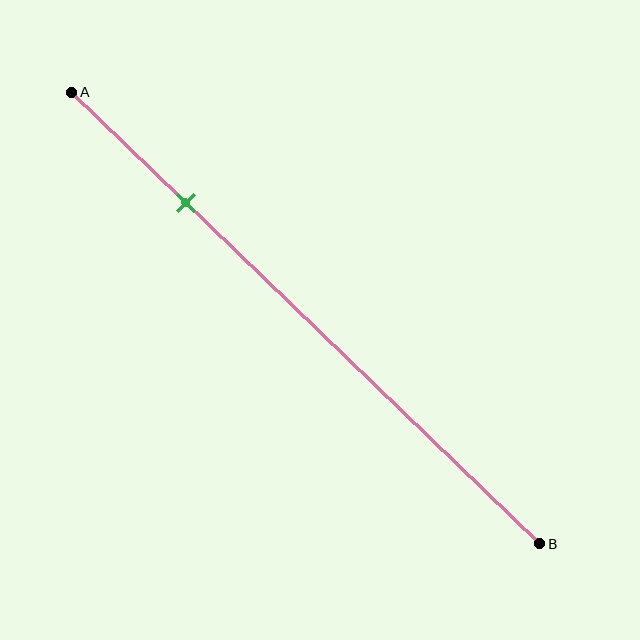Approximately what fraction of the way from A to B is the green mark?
The green mark is approximately 25% of the way from A to B.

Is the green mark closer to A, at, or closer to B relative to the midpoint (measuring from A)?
The green mark is closer to point A than the midpoint of segment AB.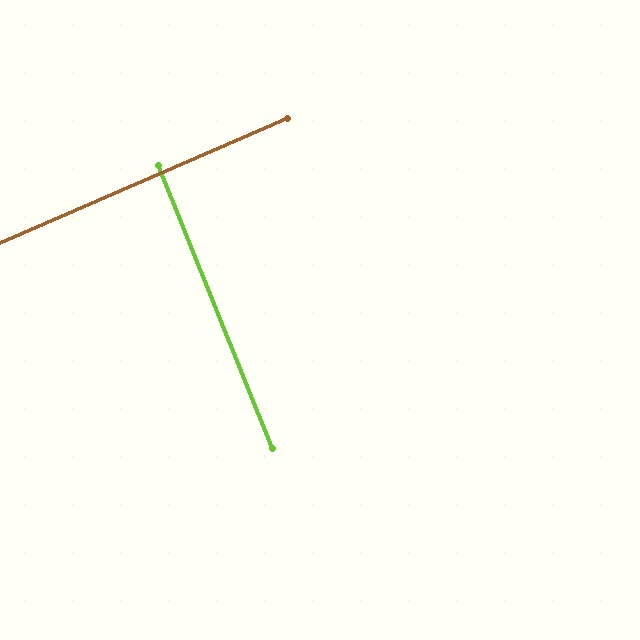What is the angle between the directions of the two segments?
Approximately 88 degrees.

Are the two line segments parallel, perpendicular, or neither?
Perpendicular — they meet at approximately 88°.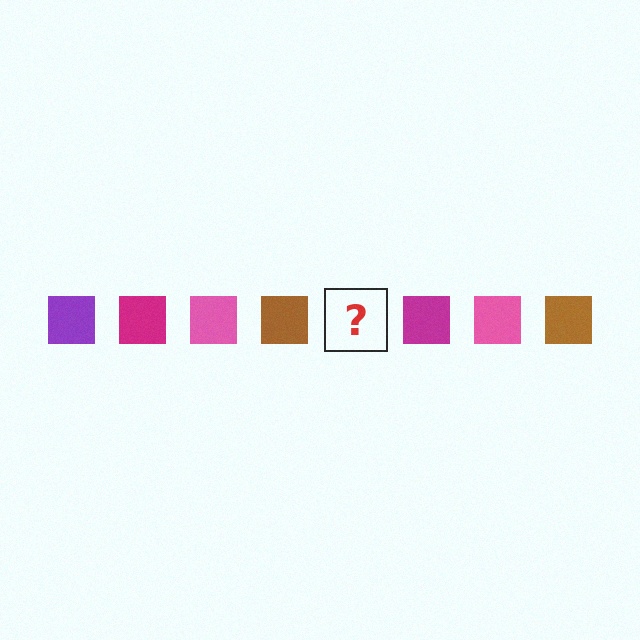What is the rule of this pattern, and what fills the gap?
The rule is that the pattern cycles through purple, magenta, pink, brown squares. The gap should be filled with a purple square.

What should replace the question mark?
The question mark should be replaced with a purple square.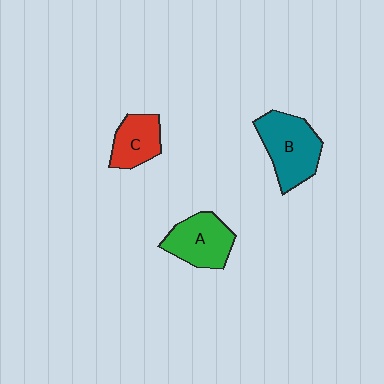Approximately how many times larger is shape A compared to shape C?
Approximately 1.3 times.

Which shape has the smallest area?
Shape C (red).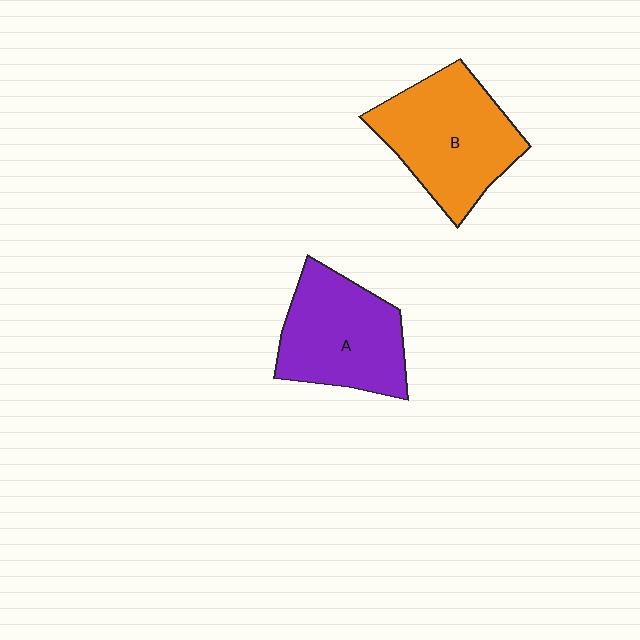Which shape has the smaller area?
Shape A (purple).